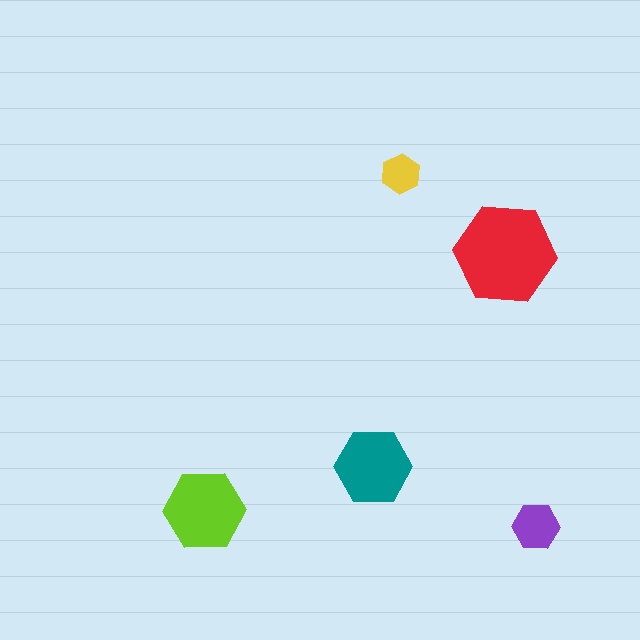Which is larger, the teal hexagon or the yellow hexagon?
The teal one.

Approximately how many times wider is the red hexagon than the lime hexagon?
About 1.5 times wider.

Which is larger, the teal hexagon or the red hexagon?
The red one.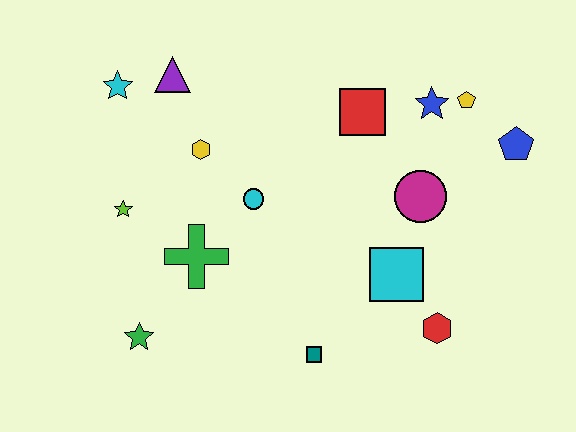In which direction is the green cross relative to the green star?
The green cross is above the green star.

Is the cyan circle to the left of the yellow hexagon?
No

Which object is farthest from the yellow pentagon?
The green star is farthest from the yellow pentagon.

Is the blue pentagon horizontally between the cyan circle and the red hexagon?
No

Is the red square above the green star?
Yes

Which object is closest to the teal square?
The cyan square is closest to the teal square.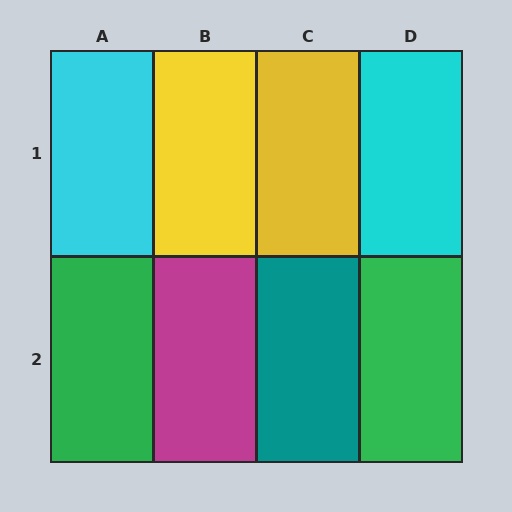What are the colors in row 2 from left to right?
Green, magenta, teal, green.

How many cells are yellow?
2 cells are yellow.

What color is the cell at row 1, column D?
Cyan.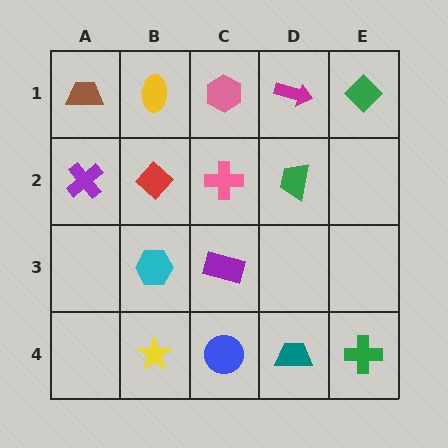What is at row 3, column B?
A cyan hexagon.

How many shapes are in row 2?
4 shapes.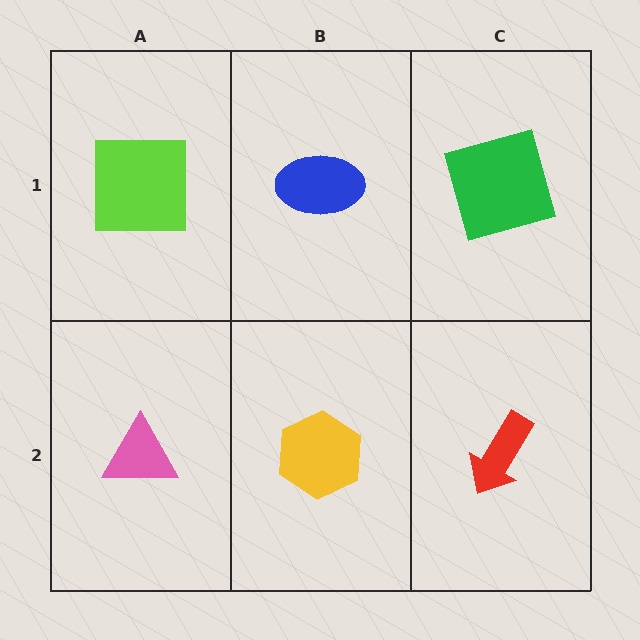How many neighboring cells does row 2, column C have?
2.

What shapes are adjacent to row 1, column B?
A yellow hexagon (row 2, column B), a lime square (row 1, column A), a green square (row 1, column C).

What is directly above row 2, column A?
A lime square.